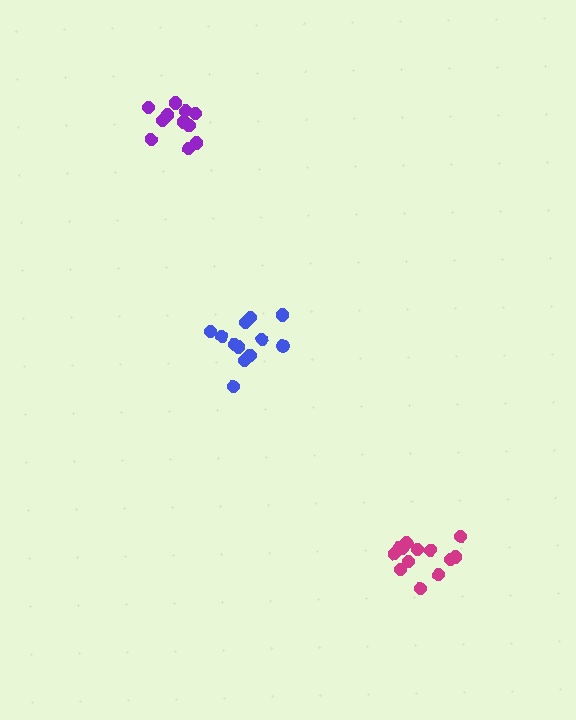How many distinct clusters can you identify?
There are 3 distinct clusters.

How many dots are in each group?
Group 1: 12 dots, Group 2: 12 dots, Group 3: 13 dots (37 total).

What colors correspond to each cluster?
The clusters are colored: blue, purple, magenta.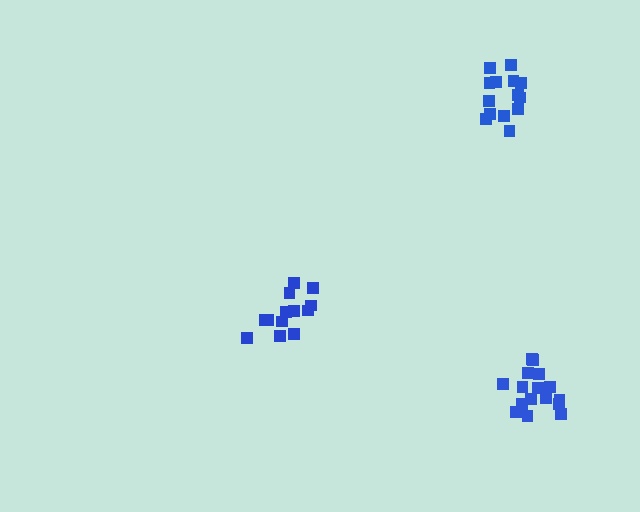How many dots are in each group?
Group 1: 13 dots, Group 2: 14 dots, Group 3: 17 dots (44 total).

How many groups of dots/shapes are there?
There are 3 groups.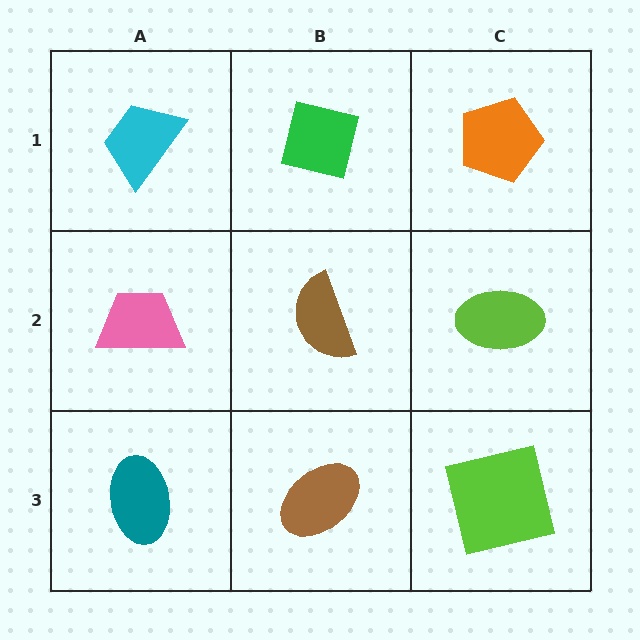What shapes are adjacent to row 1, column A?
A pink trapezoid (row 2, column A), a green square (row 1, column B).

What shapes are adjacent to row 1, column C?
A lime ellipse (row 2, column C), a green square (row 1, column B).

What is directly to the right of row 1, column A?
A green square.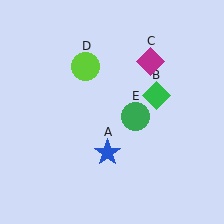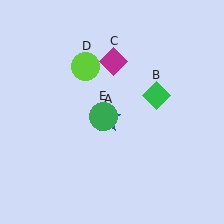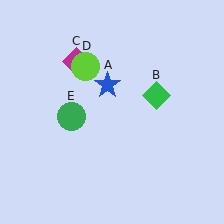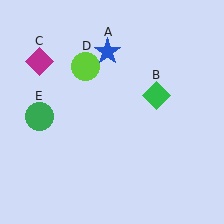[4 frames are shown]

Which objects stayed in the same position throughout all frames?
Green diamond (object B) and lime circle (object D) remained stationary.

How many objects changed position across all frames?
3 objects changed position: blue star (object A), magenta diamond (object C), green circle (object E).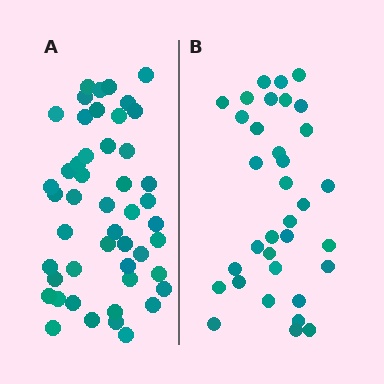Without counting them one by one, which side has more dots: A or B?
Region A (the left region) has more dots.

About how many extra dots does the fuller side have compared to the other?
Region A has approximately 15 more dots than region B.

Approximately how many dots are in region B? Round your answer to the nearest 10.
About 30 dots. (The exact count is 34, which rounds to 30.)